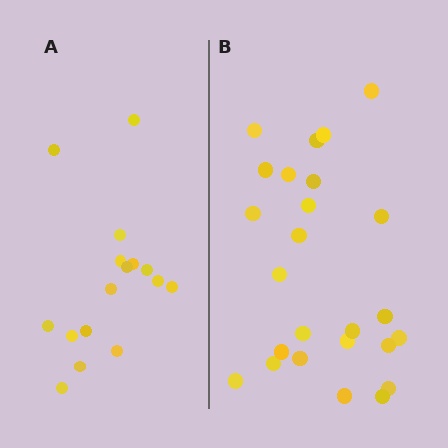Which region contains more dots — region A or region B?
Region B (the right region) has more dots.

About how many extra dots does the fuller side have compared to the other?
Region B has roughly 8 or so more dots than region A.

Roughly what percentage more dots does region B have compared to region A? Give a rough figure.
About 55% more.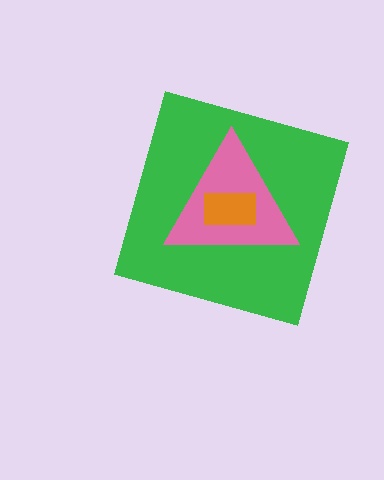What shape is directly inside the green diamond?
The pink triangle.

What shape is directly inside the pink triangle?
The orange rectangle.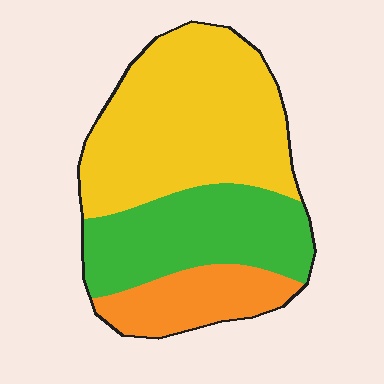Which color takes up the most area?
Yellow, at roughly 50%.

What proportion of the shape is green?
Green covers roughly 30% of the shape.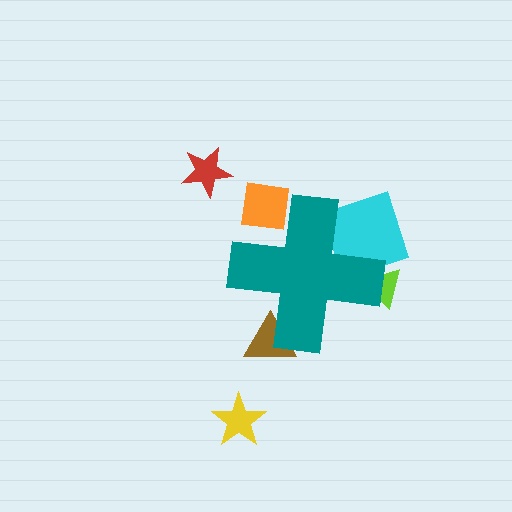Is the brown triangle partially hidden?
Yes, the brown triangle is partially hidden behind the teal cross.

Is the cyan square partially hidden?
Yes, the cyan square is partially hidden behind the teal cross.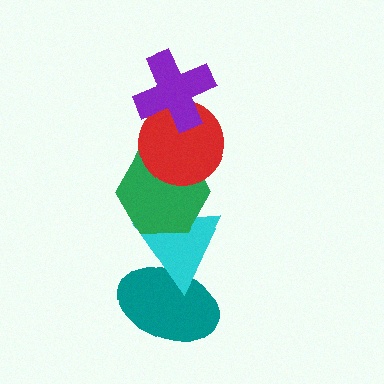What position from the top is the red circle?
The red circle is 2nd from the top.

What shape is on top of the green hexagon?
The red circle is on top of the green hexagon.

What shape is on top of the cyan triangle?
The green hexagon is on top of the cyan triangle.